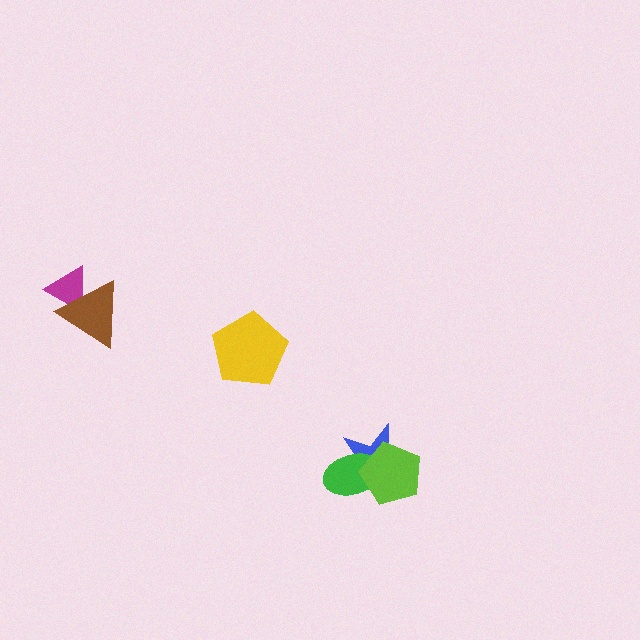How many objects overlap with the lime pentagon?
2 objects overlap with the lime pentagon.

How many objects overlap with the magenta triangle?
1 object overlaps with the magenta triangle.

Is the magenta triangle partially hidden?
Yes, it is partially covered by another shape.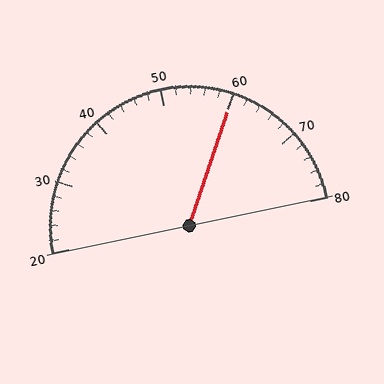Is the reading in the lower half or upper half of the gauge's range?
The reading is in the upper half of the range (20 to 80).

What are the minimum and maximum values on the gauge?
The gauge ranges from 20 to 80.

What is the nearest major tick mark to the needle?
The nearest major tick mark is 60.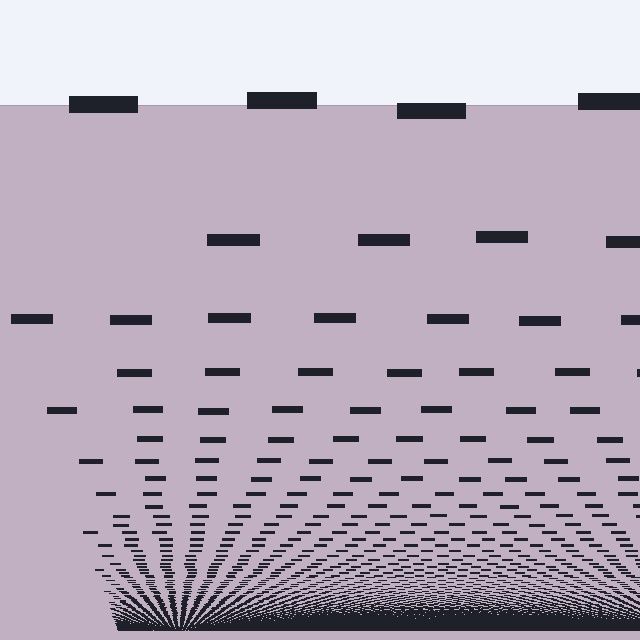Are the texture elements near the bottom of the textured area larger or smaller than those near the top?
Smaller. The gradient is inverted — elements near the bottom are smaller and denser.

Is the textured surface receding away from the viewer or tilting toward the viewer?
The surface appears to tilt toward the viewer. Texture elements get larger and sparser toward the top.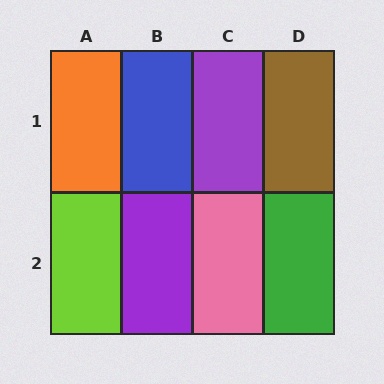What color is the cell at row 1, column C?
Purple.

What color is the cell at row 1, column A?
Orange.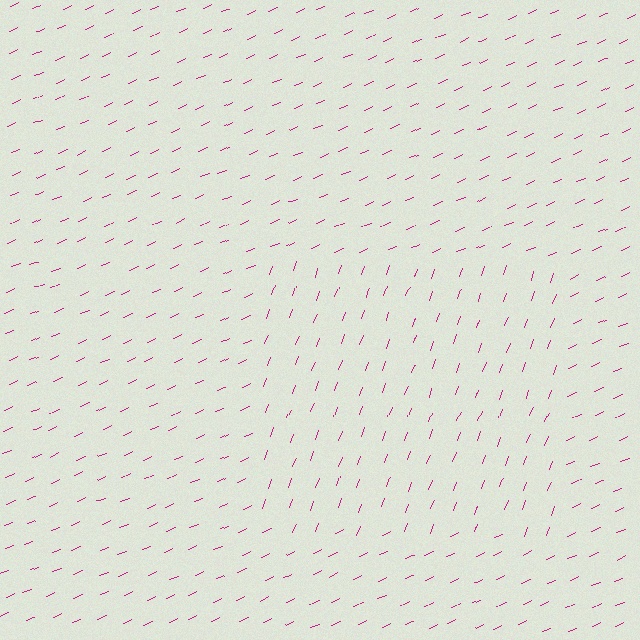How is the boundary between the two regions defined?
The boundary is defined purely by a change in line orientation (approximately 45 degrees difference). All lines are the same color and thickness.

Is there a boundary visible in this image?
Yes, there is a texture boundary formed by a change in line orientation.